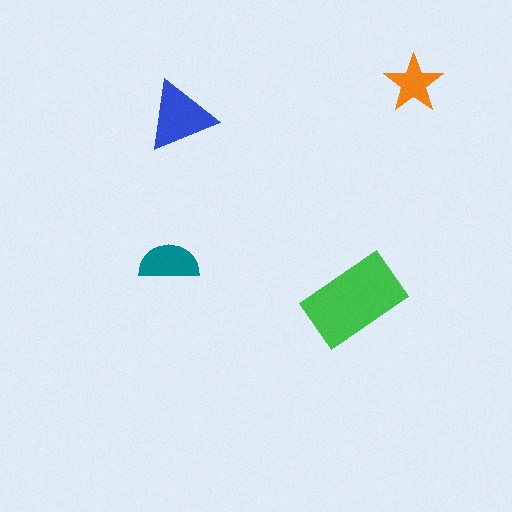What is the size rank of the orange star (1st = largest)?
4th.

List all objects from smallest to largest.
The orange star, the teal semicircle, the blue triangle, the green rectangle.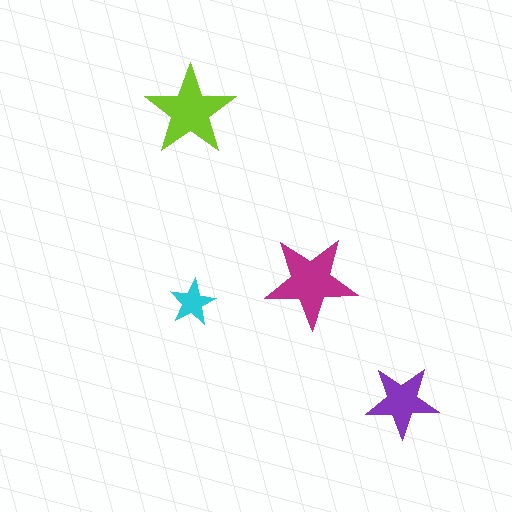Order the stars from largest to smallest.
the magenta one, the lime one, the purple one, the cyan one.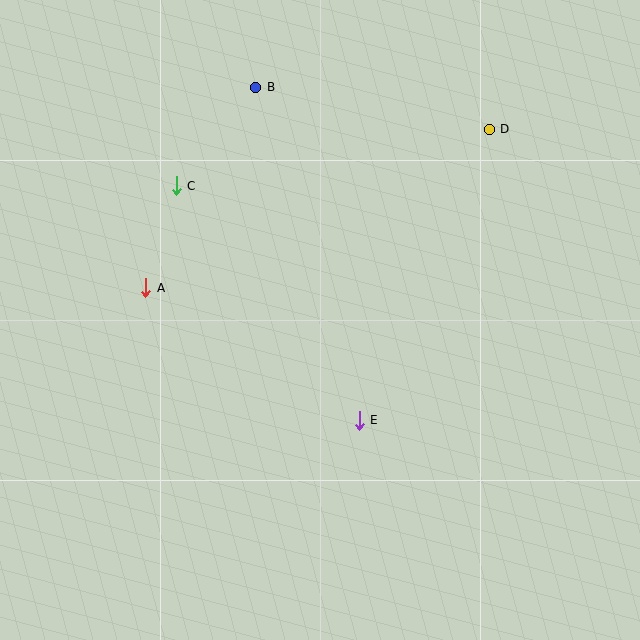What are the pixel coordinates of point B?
Point B is at (256, 87).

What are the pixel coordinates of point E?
Point E is at (359, 420).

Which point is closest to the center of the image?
Point E at (359, 420) is closest to the center.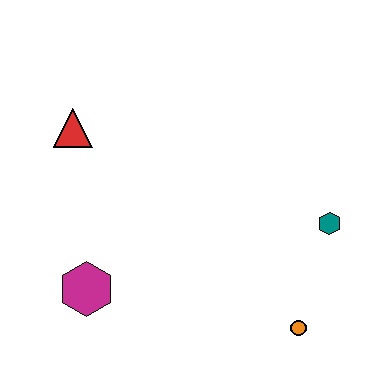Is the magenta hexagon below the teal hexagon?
Yes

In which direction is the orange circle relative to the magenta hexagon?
The orange circle is to the right of the magenta hexagon.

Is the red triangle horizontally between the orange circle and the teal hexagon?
No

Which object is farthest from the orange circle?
The red triangle is farthest from the orange circle.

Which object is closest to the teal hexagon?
The orange circle is closest to the teal hexagon.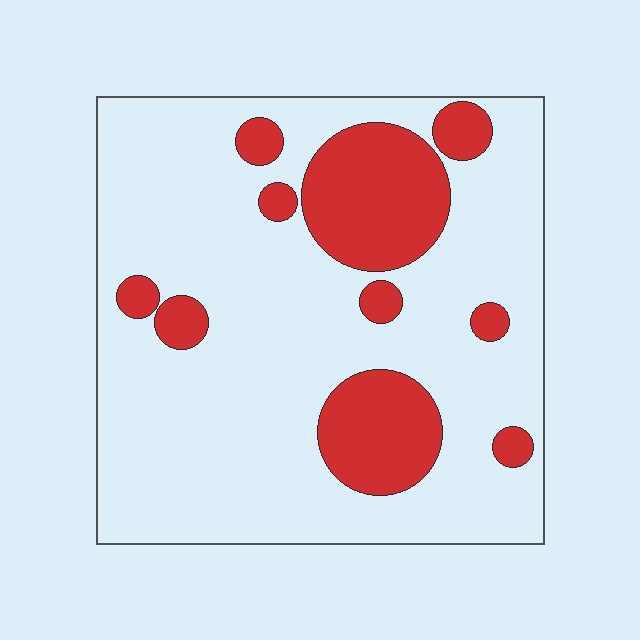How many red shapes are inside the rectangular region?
10.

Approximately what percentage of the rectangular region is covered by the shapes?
Approximately 20%.